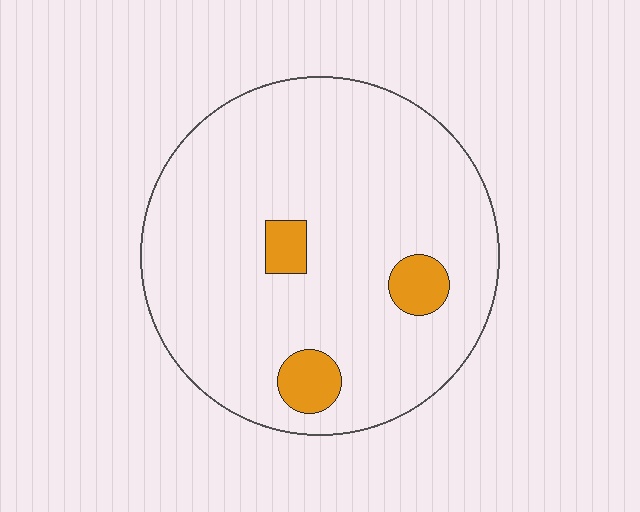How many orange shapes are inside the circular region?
3.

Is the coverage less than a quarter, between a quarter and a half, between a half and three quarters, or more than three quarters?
Less than a quarter.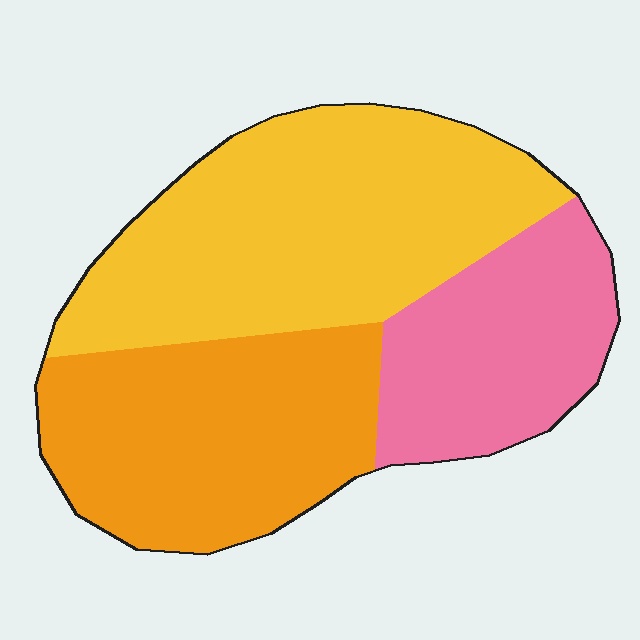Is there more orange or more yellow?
Yellow.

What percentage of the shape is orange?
Orange takes up about one third (1/3) of the shape.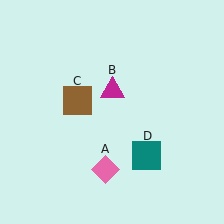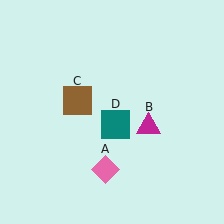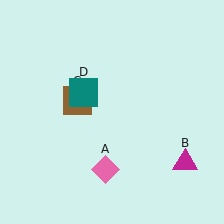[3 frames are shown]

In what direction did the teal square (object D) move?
The teal square (object D) moved up and to the left.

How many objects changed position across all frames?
2 objects changed position: magenta triangle (object B), teal square (object D).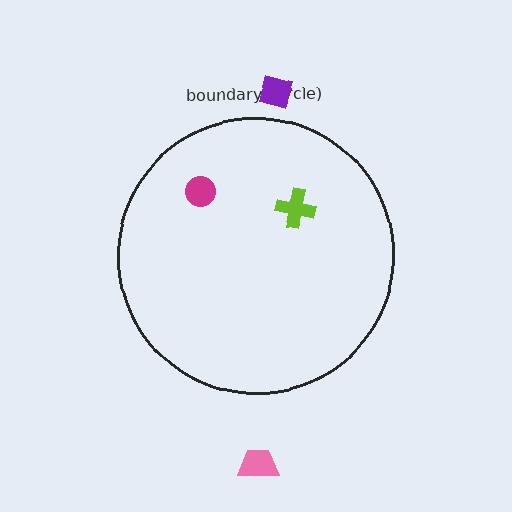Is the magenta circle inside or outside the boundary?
Inside.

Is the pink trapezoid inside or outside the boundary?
Outside.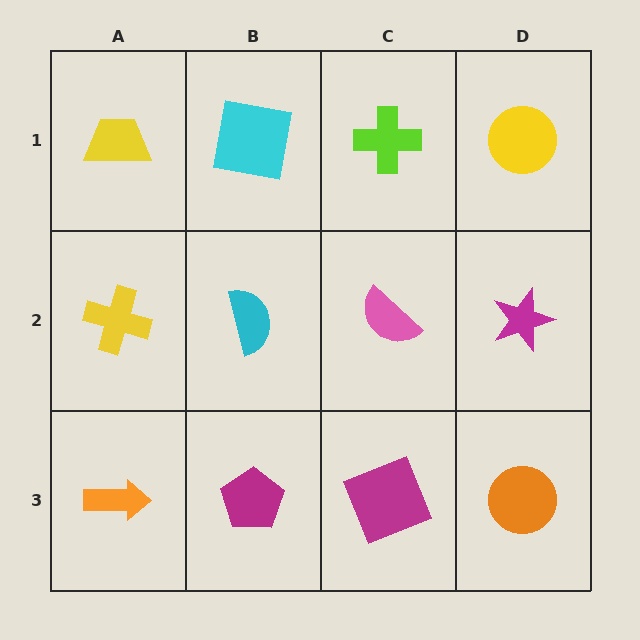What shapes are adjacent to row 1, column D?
A magenta star (row 2, column D), a lime cross (row 1, column C).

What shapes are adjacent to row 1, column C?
A pink semicircle (row 2, column C), a cyan square (row 1, column B), a yellow circle (row 1, column D).